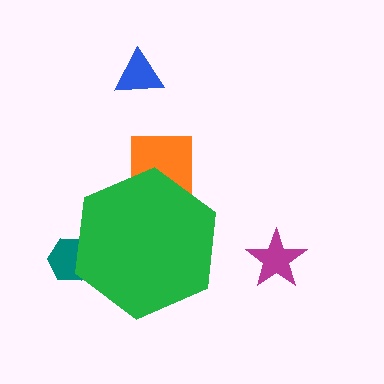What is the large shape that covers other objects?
A green hexagon.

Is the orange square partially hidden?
Yes, the orange square is partially hidden behind the green hexagon.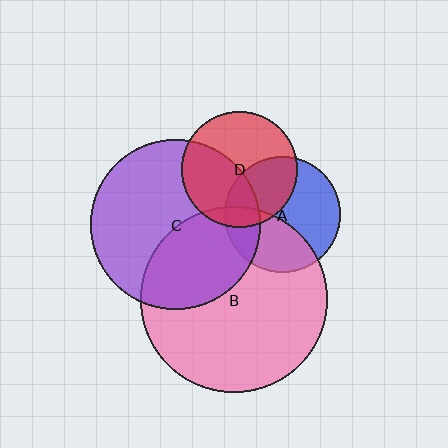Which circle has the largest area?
Circle B (pink).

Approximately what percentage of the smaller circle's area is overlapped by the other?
Approximately 20%.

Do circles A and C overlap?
Yes.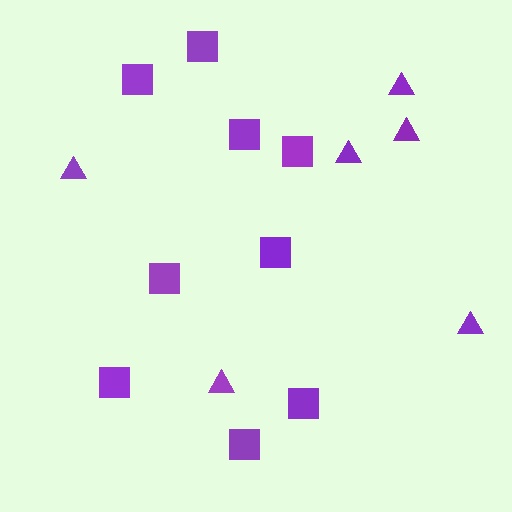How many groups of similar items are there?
There are 2 groups: one group of squares (9) and one group of triangles (6).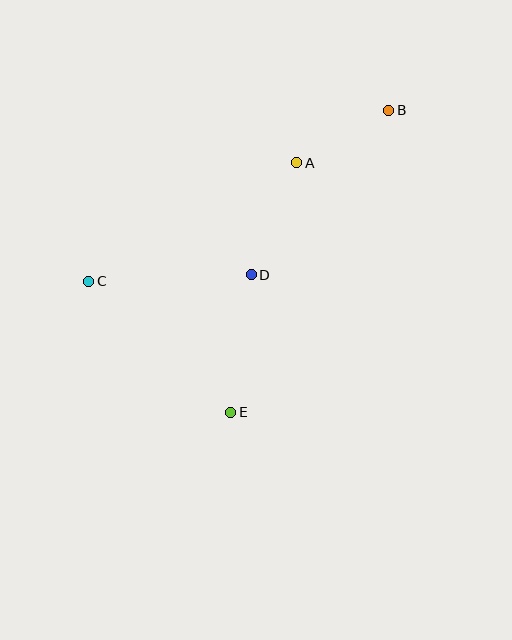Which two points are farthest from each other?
Points B and C are farthest from each other.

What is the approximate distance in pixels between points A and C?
The distance between A and C is approximately 239 pixels.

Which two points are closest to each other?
Points A and B are closest to each other.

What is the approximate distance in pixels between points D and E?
The distance between D and E is approximately 139 pixels.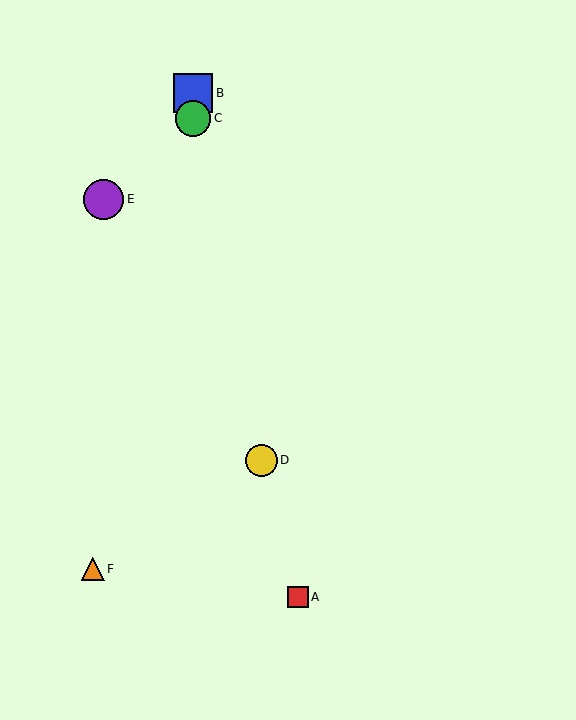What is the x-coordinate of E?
Object E is at x≈104.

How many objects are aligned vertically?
2 objects (B, C) are aligned vertically.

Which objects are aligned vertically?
Objects B, C are aligned vertically.